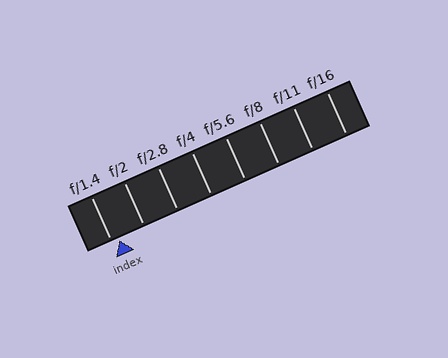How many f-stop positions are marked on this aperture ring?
There are 8 f-stop positions marked.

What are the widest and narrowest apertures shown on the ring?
The widest aperture shown is f/1.4 and the narrowest is f/16.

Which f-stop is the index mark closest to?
The index mark is closest to f/1.4.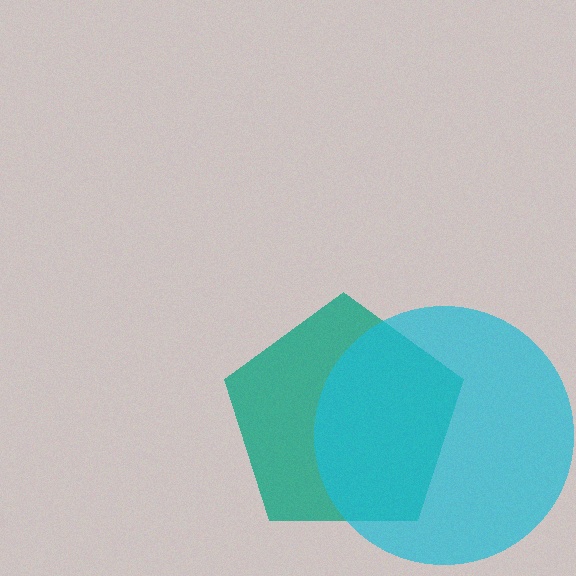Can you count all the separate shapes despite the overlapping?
Yes, there are 2 separate shapes.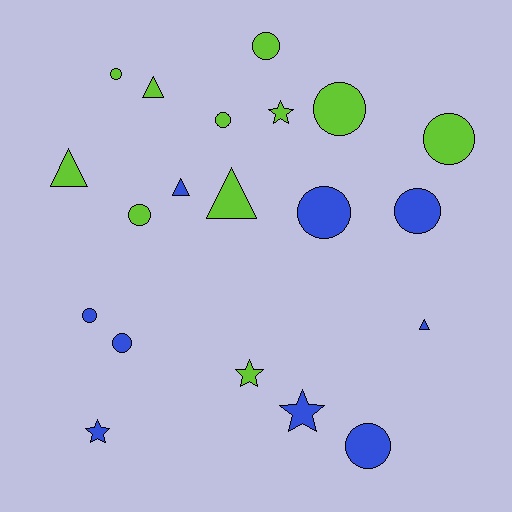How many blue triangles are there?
There are 2 blue triangles.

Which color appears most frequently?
Lime, with 11 objects.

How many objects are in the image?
There are 20 objects.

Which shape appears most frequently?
Circle, with 11 objects.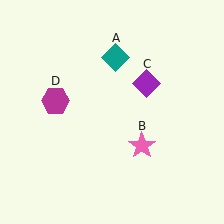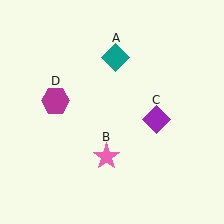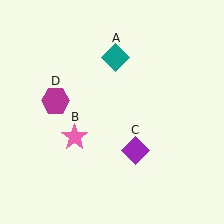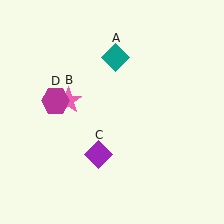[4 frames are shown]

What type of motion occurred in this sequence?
The pink star (object B), purple diamond (object C) rotated clockwise around the center of the scene.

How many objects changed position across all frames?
2 objects changed position: pink star (object B), purple diamond (object C).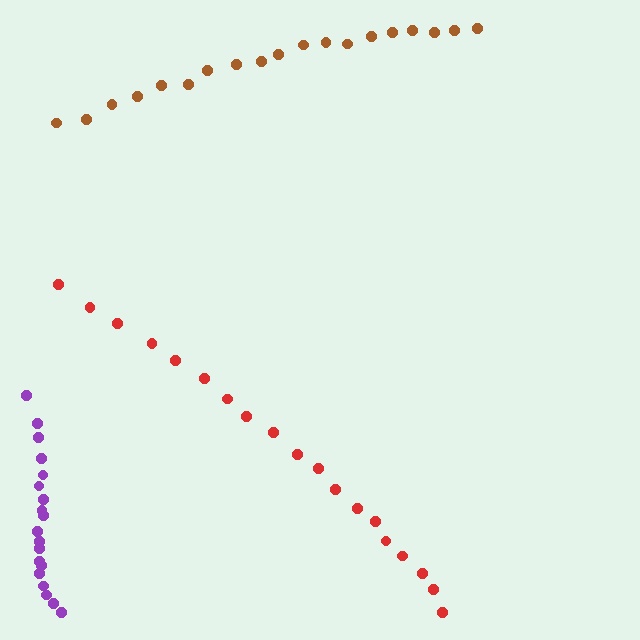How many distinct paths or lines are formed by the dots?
There are 3 distinct paths.